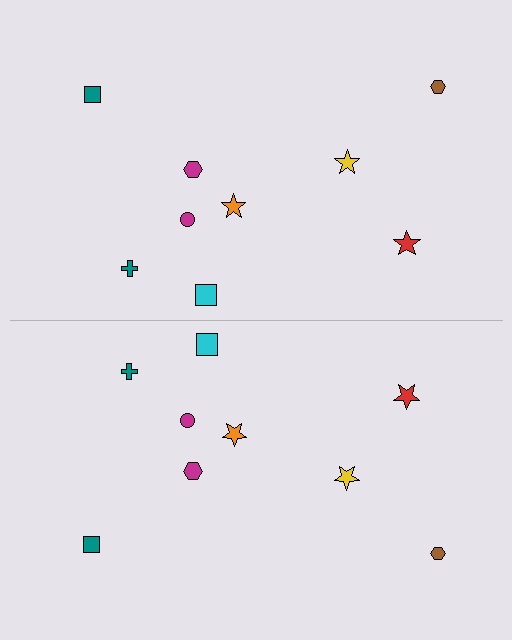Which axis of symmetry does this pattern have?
The pattern has a horizontal axis of symmetry running through the center of the image.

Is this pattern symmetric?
Yes, this pattern has bilateral (reflection) symmetry.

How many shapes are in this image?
There are 18 shapes in this image.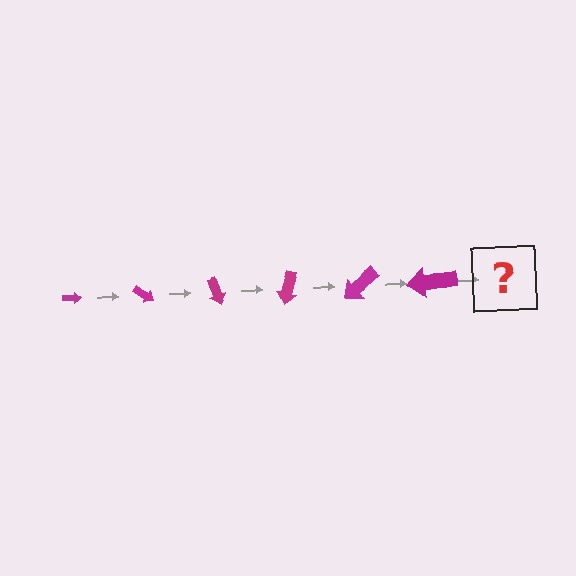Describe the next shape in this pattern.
It should be an arrow, larger than the previous one and rotated 210 degrees from the start.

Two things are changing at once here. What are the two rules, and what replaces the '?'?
The two rules are that the arrow grows larger each step and it rotates 35 degrees each step. The '?' should be an arrow, larger than the previous one and rotated 210 degrees from the start.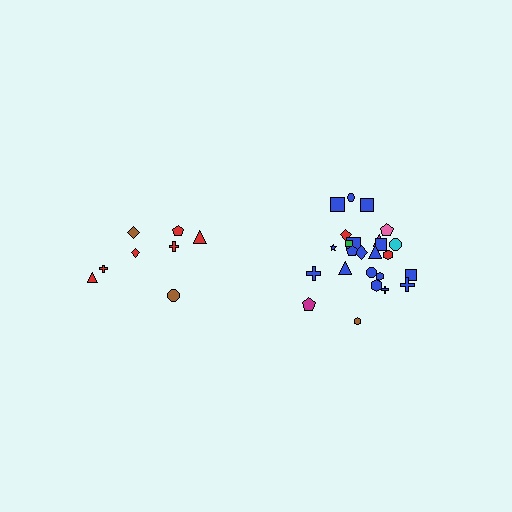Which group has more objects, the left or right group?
The right group.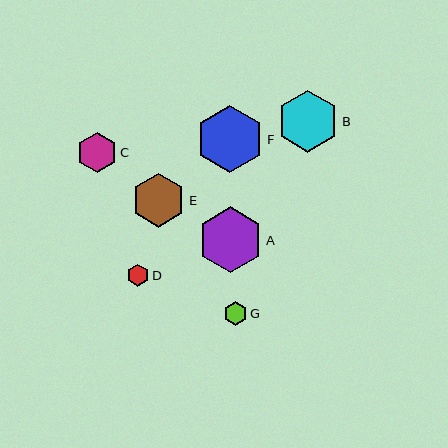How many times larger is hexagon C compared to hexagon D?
Hexagon C is approximately 1.9 times the size of hexagon D.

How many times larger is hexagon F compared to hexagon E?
Hexagon F is approximately 1.2 times the size of hexagon E.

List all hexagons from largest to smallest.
From largest to smallest: F, A, B, E, C, G, D.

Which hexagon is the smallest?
Hexagon D is the smallest with a size of approximately 22 pixels.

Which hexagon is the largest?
Hexagon F is the largest with a size of approximately 67 pixels.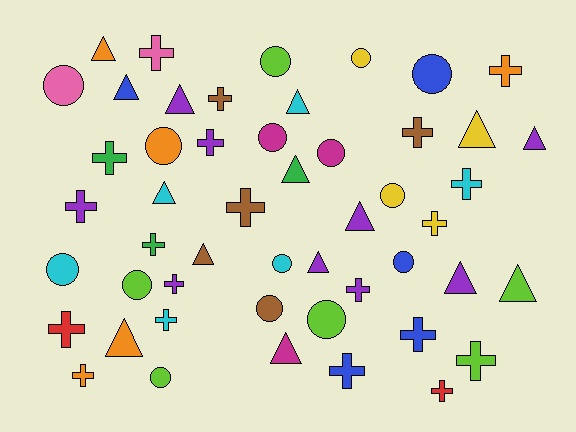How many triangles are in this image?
There are 15 triangles.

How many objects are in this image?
There are 50 objects.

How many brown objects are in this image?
There are 5 brown objects.